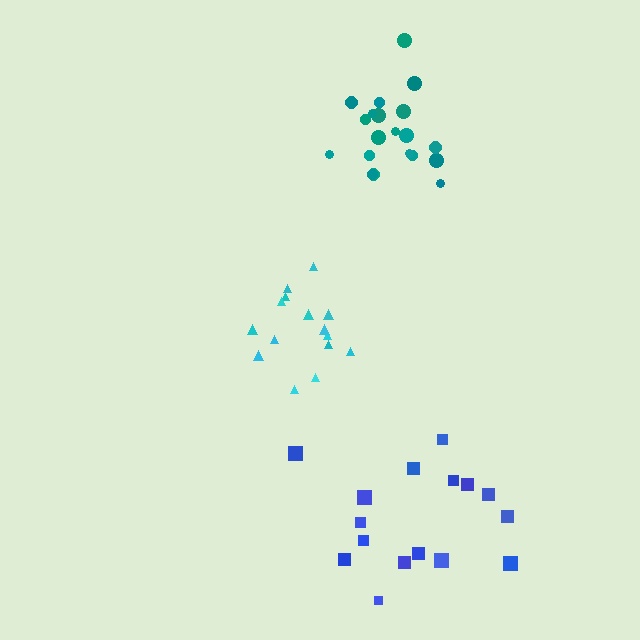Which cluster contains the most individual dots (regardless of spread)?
Teal (20).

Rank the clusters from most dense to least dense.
teal, cyan, blue.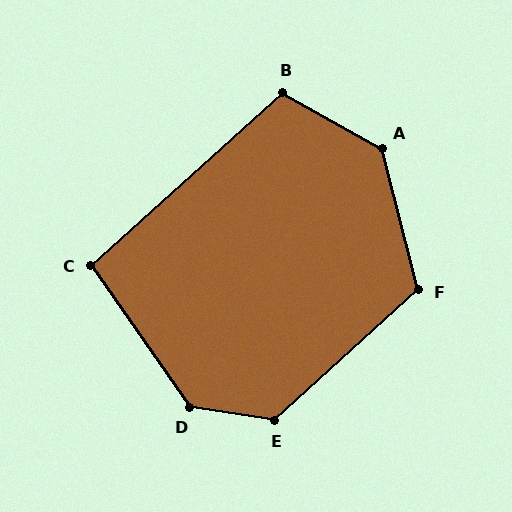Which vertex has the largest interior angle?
A, at approximately 134 degrees.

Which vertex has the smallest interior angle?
C, at approximately 97 degrees.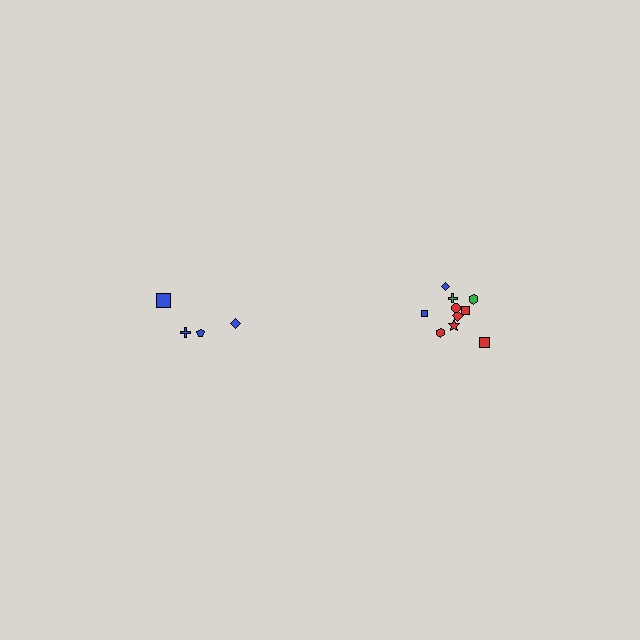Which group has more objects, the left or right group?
The right group.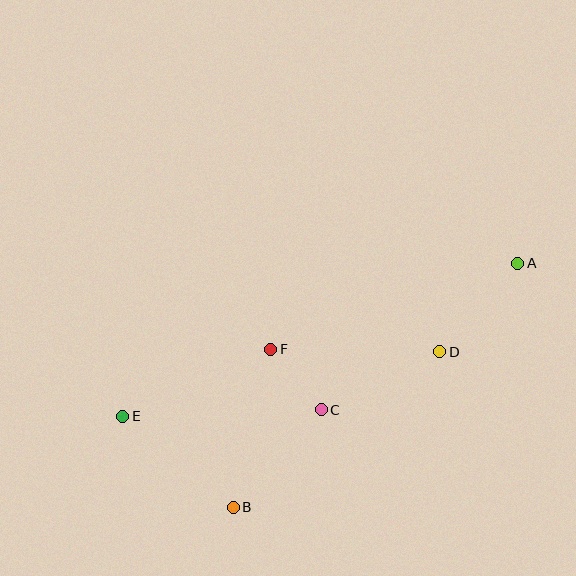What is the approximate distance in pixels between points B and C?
The distance between B and C is approximately 131 pixels.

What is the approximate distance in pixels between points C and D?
The distance between C and D is approximately 132 pixels.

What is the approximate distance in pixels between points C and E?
The distance between C and E is approximately 199 pixels.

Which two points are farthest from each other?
Points A and E are farthest from each other.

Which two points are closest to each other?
Points C and F are closest to each other.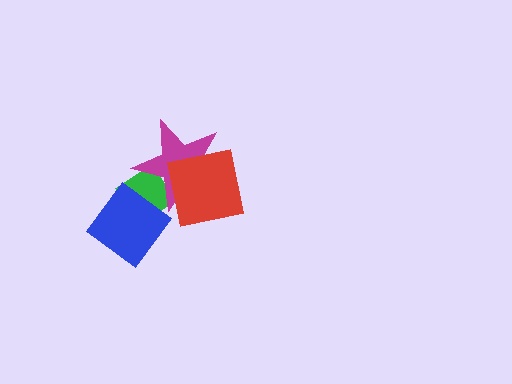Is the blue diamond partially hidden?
No, no other shape covers it.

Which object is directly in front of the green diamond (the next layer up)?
The magenta star is directly in front of the green diamond.